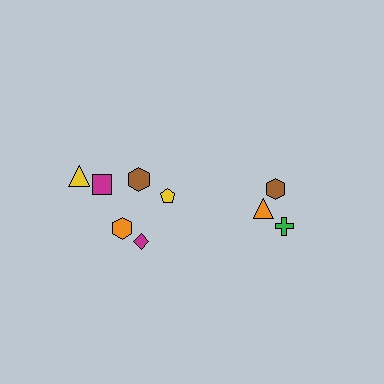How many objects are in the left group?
There are 6 objects.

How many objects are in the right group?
There are 3 objects.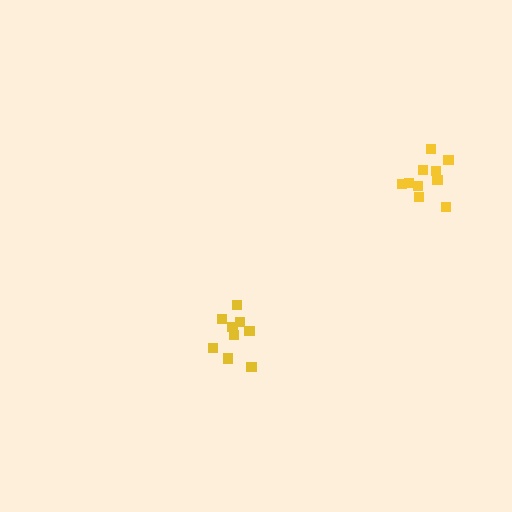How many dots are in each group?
Group 1: 9 dots, Group 2: 10 dots (19 total).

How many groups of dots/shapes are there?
There are 2 groups.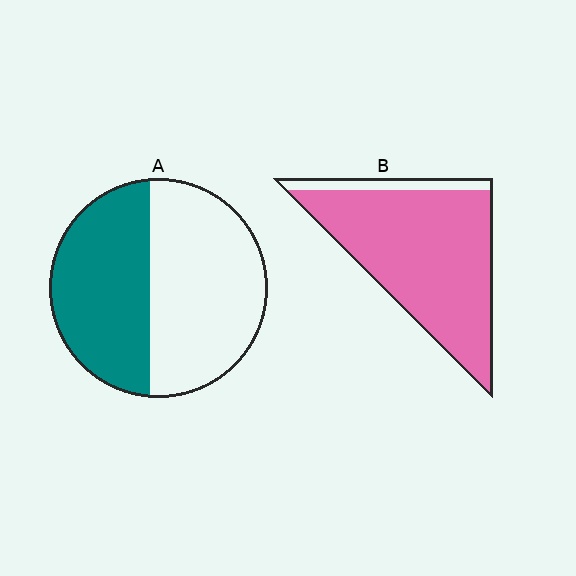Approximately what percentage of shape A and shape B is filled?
A is approximately 45% and B is approximately 90%.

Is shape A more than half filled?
No.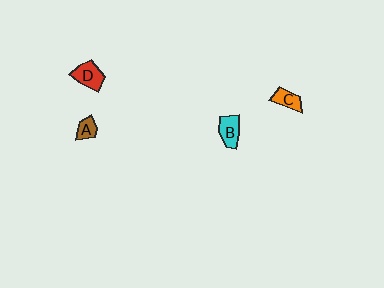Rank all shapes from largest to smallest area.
From largest to smallest: D (red), B (cyan), C (orange), A (brown).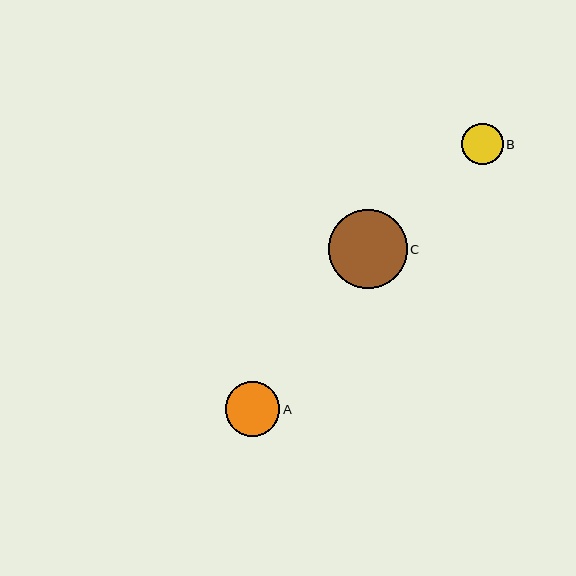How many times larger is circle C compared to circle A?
Circle C is approximately 1.5 times the size of circle A.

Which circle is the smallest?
Circle B is the smallest with a size of approximately 42 pixels.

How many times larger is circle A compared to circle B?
Circle A is approximately 1.3 times the size of circle B.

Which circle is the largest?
Circle C is the largest with a size of approximately 79 pixels.